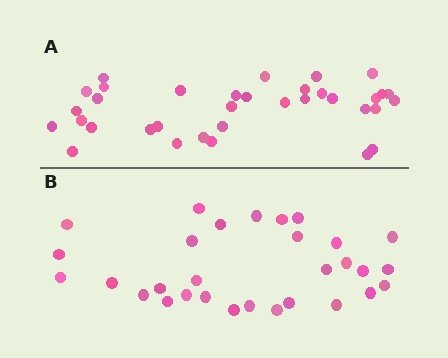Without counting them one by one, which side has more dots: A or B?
Region A (the top region) has more dots.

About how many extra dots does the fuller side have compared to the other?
Region A has about 5 more dots than region B.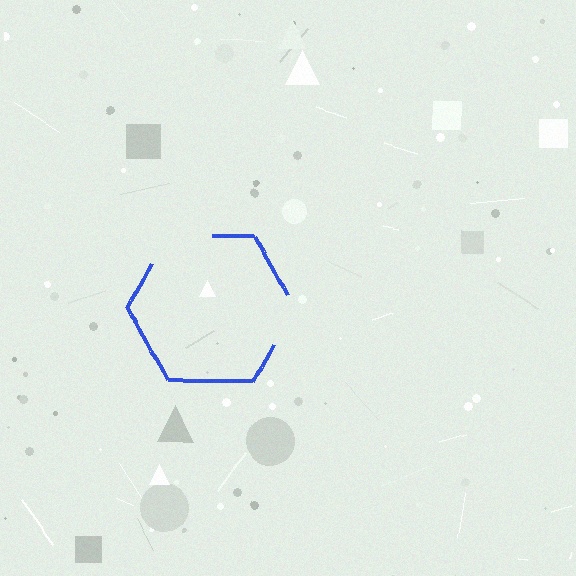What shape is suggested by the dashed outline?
The dashed outline suggests a hexagon.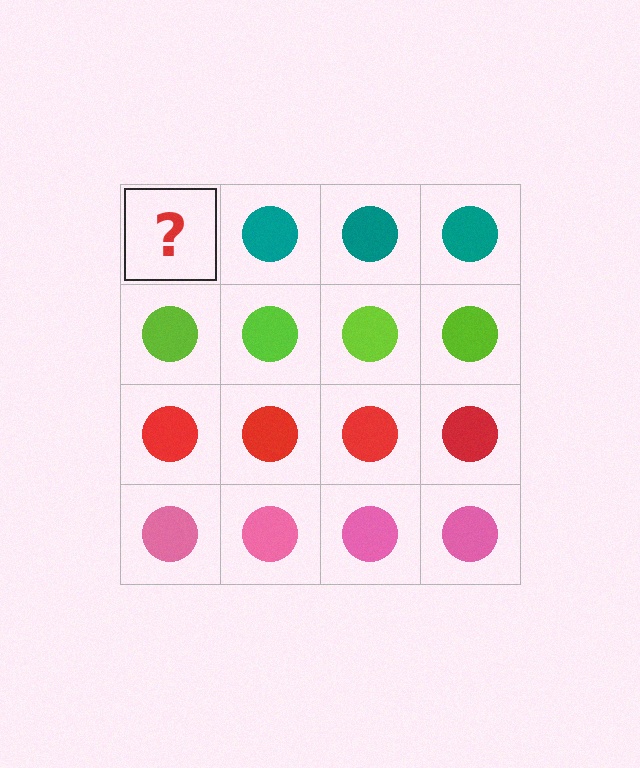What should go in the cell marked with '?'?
The missing cell should contain a teal circle.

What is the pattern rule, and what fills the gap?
The rule is that each row has a consistent color. The gap should be filled with a teal circle.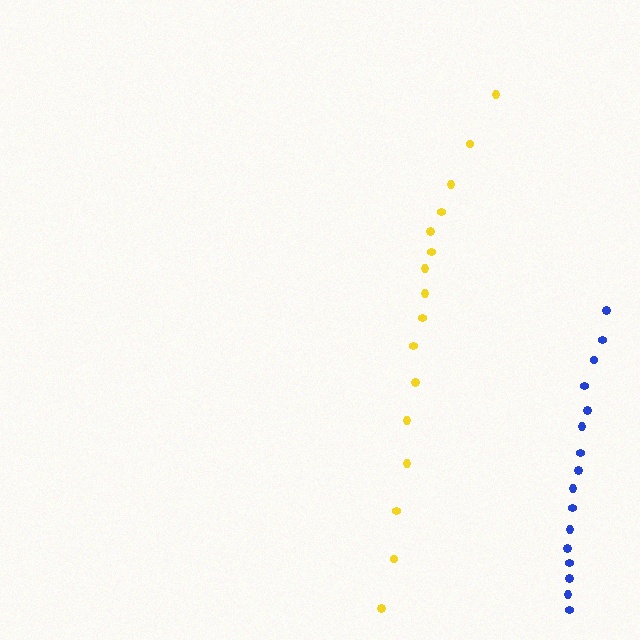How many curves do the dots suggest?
There are 2 distinct paths.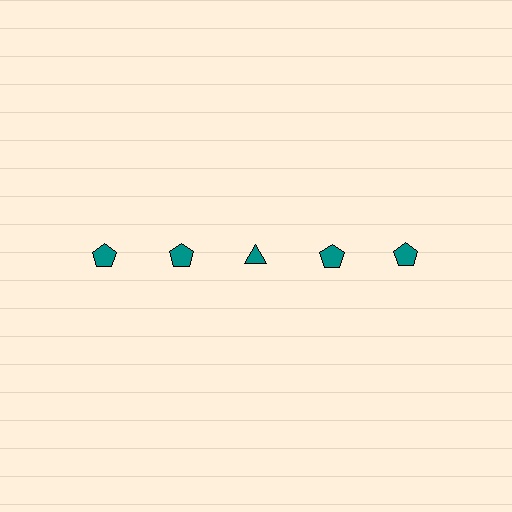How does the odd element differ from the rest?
It has a different shape: triangle instead of pentagon.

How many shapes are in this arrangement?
There are 5 shapes arranged in a grid pattern.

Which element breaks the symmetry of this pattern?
The teal triangle in the top row, center column breaks the symmetry. All other shapes are teal pentagons.